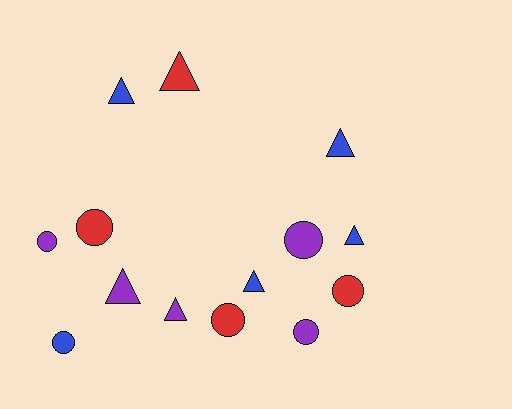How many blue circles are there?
There is 1 blue circle.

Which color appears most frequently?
Blue, with 5 objects.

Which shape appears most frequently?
Circle, with 7 objects.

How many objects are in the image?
There are 14 objects.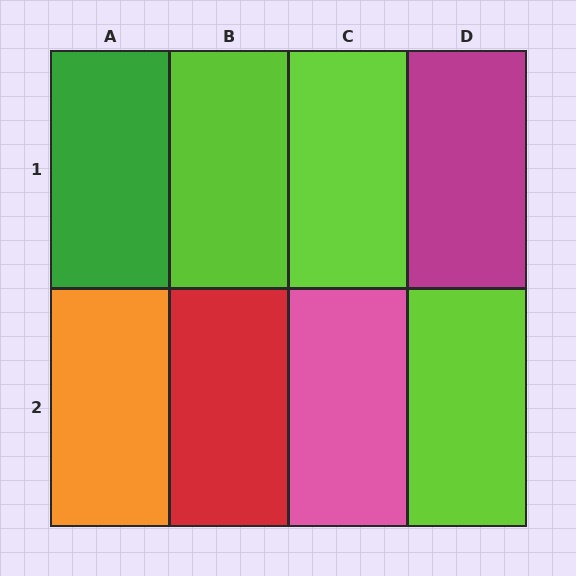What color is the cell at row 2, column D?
Lime.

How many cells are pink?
1 cell is pink.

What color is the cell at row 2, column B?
Red.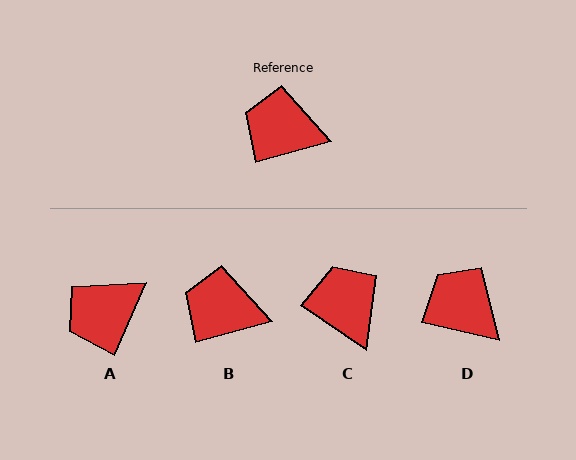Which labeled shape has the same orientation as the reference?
B.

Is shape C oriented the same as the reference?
No, it is off by about 50 degrees.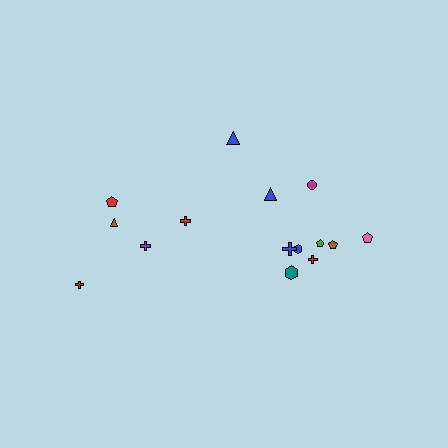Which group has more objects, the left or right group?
The right group.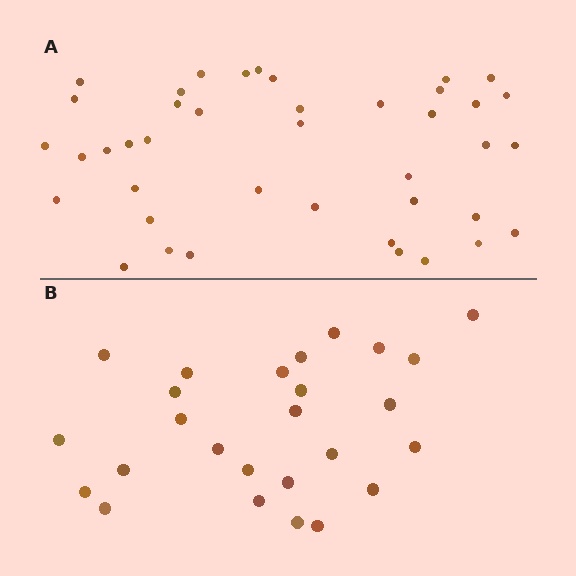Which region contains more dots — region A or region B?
Region A (the top region) has more dots.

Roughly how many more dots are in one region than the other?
Region A has approximately 15 more dots than region B.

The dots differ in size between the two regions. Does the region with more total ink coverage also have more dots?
No. Region B has more total ink coverage because its dots are larger, but region A actually contains more individual dots. Total area can be misleading — the number of items is what matters here.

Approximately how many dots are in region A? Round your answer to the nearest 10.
About 40 dots. (The exact count is 41, which rounds to 40.)